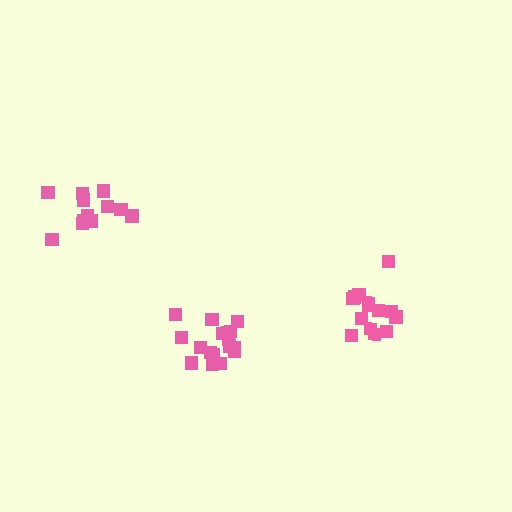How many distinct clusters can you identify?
There are 3 distinct clusters.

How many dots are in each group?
Group 1: 14 dots, Group 2: 12 dots, Group 3: 17 dots (43 total).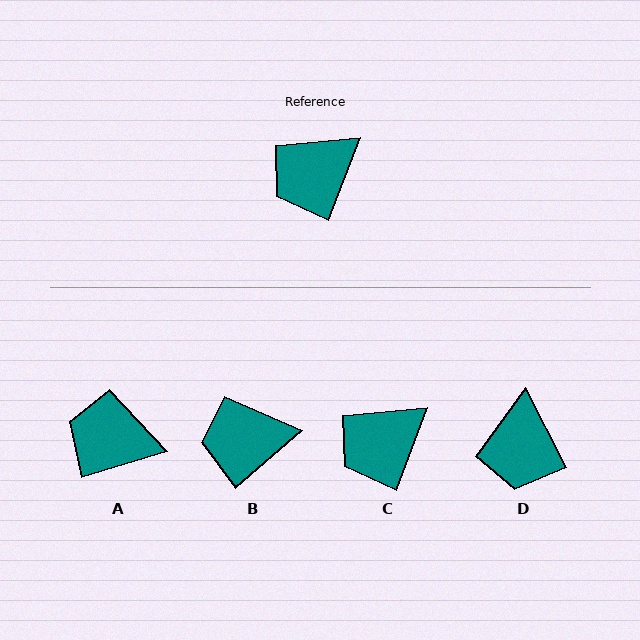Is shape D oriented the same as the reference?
No, it is off by about 48 degrees.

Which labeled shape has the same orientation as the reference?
C.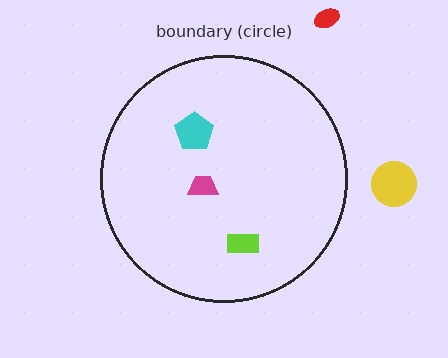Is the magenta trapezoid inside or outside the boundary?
Inside.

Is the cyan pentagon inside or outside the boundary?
Inside.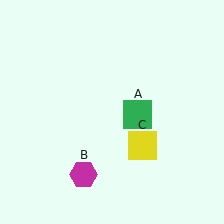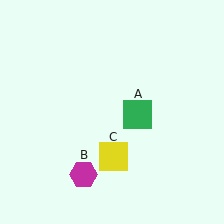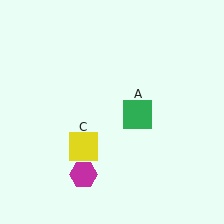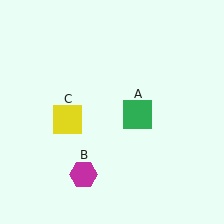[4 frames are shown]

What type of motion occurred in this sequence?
The yellow square (object C) rotated clockwise around the center of the scene.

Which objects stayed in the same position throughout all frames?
Green square (object A) and magenta hexagon (object B) remained stationary.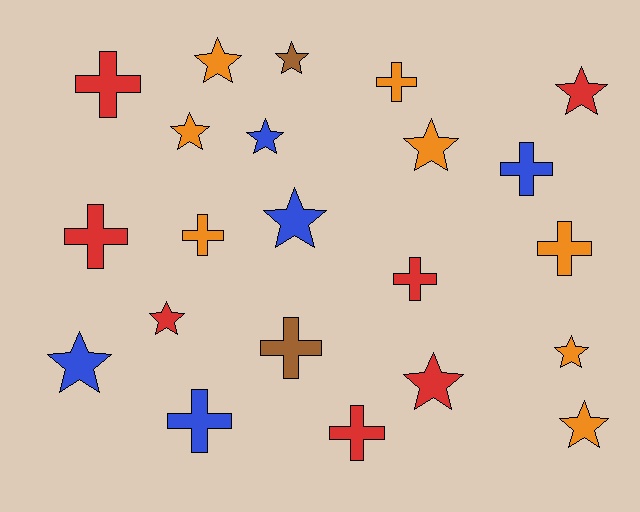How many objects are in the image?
There are 22 objects.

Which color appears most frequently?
Orange, with 8 objects.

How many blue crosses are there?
There are 2 blue crosses.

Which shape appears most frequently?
Star, with 12 objects.